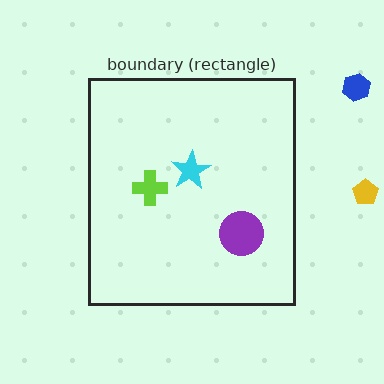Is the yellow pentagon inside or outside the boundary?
Outside.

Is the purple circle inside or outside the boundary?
Inside.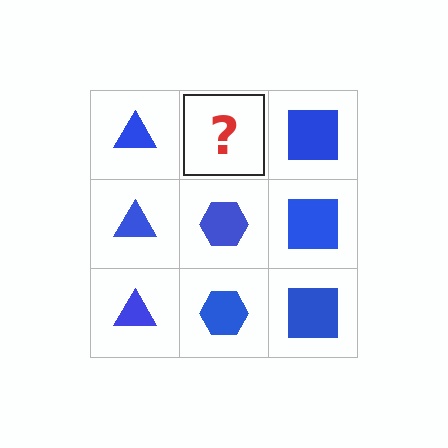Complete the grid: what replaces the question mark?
The question mark should be replaced with a blue hexagon.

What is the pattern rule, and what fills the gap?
The rule is that each column has a consistent shape. The gap should be filled with a blue hexagon.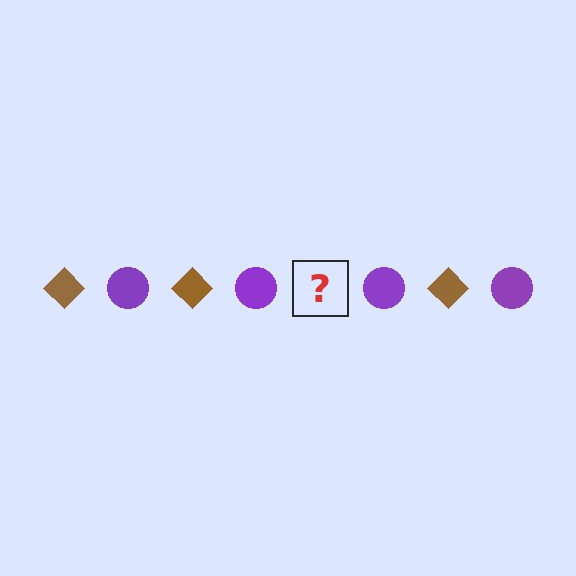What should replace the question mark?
The question mark should be replaced with a brown diamond.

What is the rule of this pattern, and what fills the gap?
The rule is that the pattern alternates between brown diamond and purple circle. The gap should be filled with a brown diamond.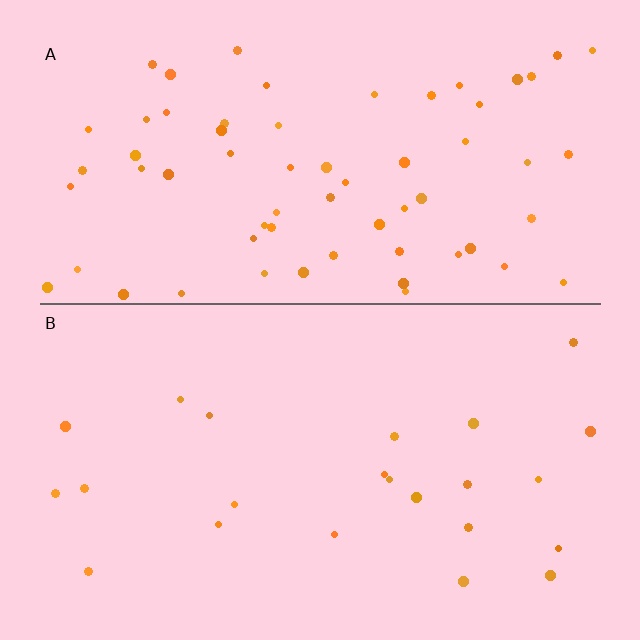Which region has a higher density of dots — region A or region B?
A (the top).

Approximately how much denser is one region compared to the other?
Approximately 2.8× — region A over region B.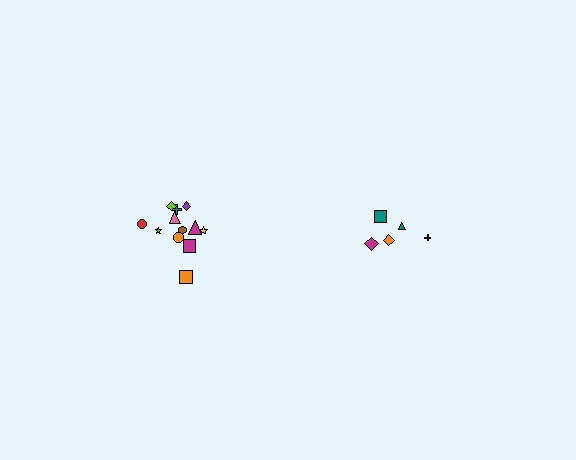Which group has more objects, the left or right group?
The left group.